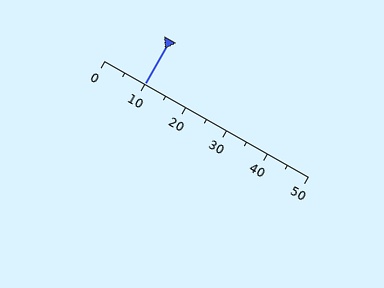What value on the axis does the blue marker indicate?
The marker indicates approximately 10.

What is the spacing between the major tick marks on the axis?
The major ticks are spaced 10 apart.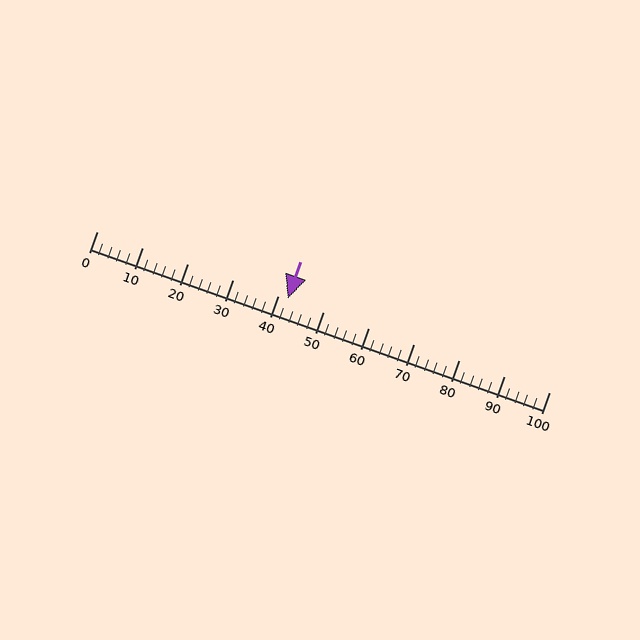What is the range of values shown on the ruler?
The ruler shows values from 0 to 100.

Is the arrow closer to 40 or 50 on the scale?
The arrow is closer to 40.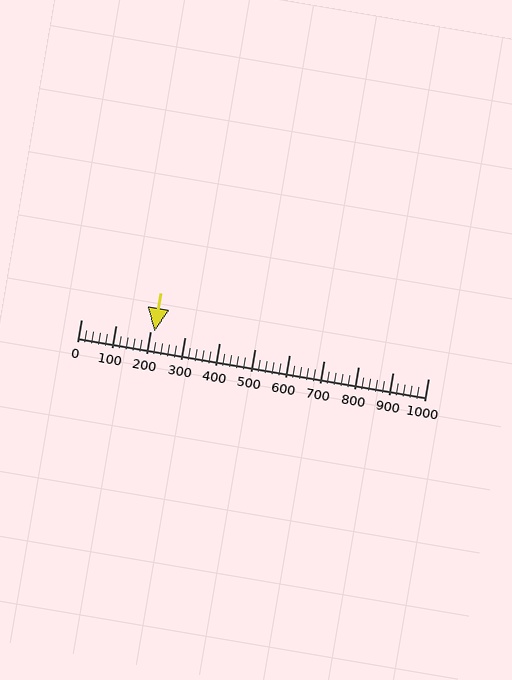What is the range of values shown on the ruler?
The ruler shows values from 0 to 1000.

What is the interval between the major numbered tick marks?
The major tick marks are spaced 100 units apart.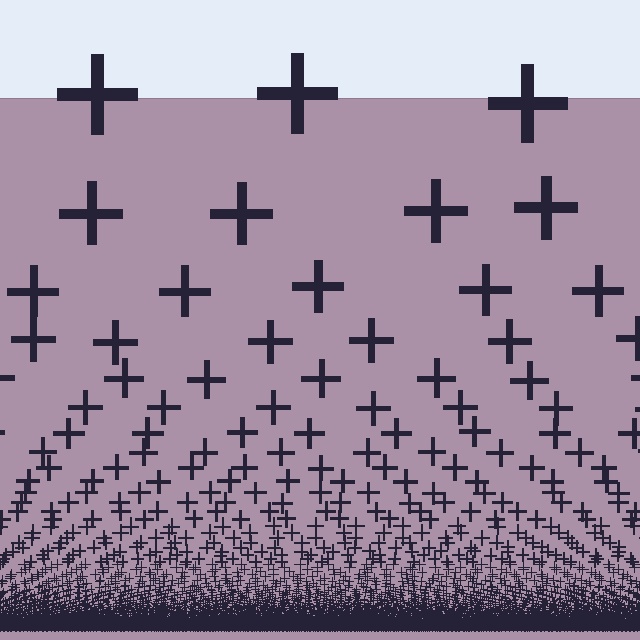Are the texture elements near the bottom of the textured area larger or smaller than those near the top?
Smaller. The gradient is inverted — elements near the bottom are smaller and denser.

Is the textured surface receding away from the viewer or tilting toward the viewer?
The surface appears to tilt toward the viewer. Texture elements get larger and sparser toward the top.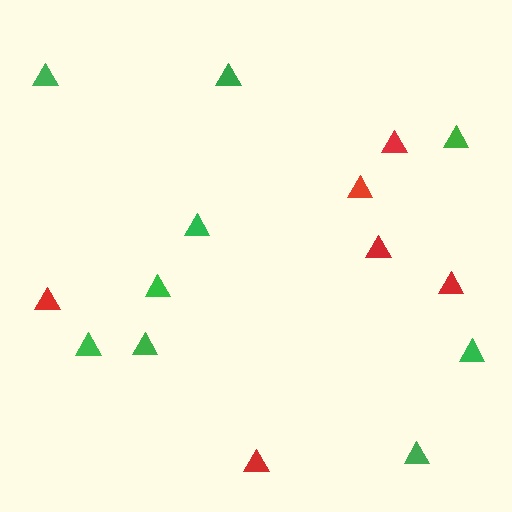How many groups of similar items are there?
There are 2 groups: one group of green triangles (9) and one group of red triangles (6).